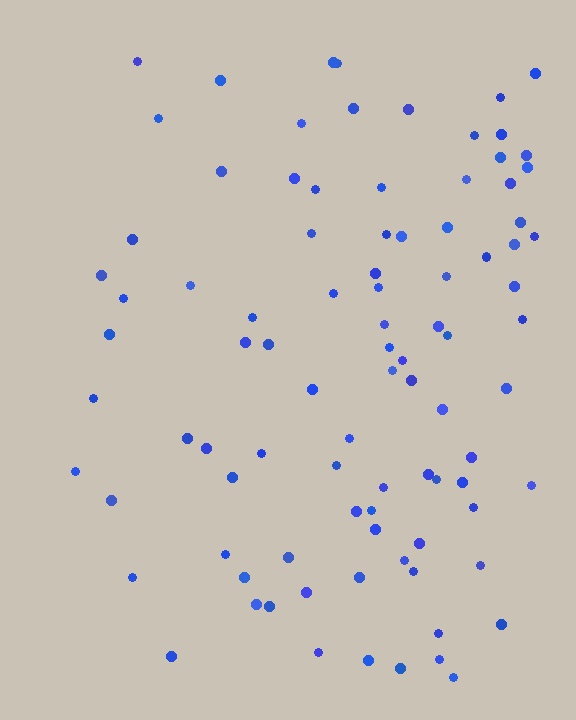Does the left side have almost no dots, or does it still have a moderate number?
Still a moderate number, just noticeably fewer than the right.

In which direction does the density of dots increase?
From left to right, with the right side densest.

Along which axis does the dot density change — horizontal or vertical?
Horizontal.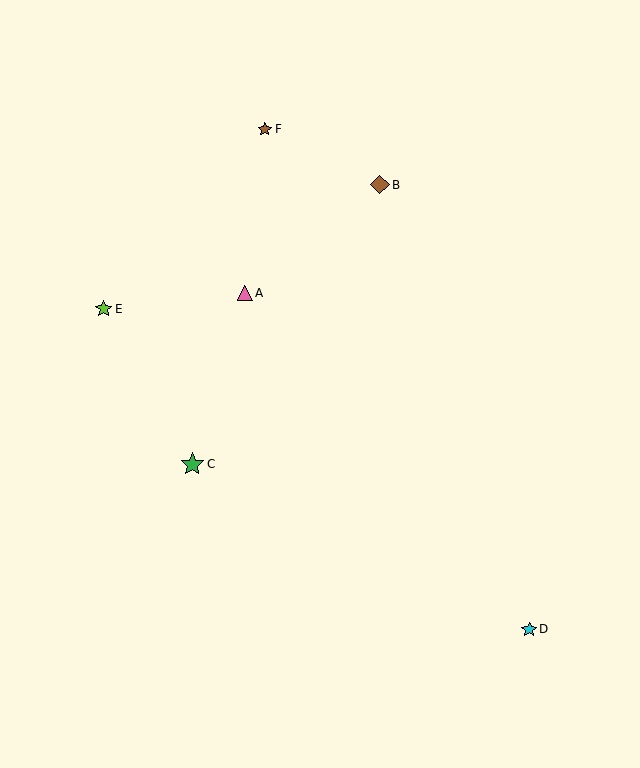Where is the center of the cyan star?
The center of the cyan star is at (529, 630).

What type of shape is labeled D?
Shape D is a cyan star.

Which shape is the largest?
The green star (labeled C) is the largest.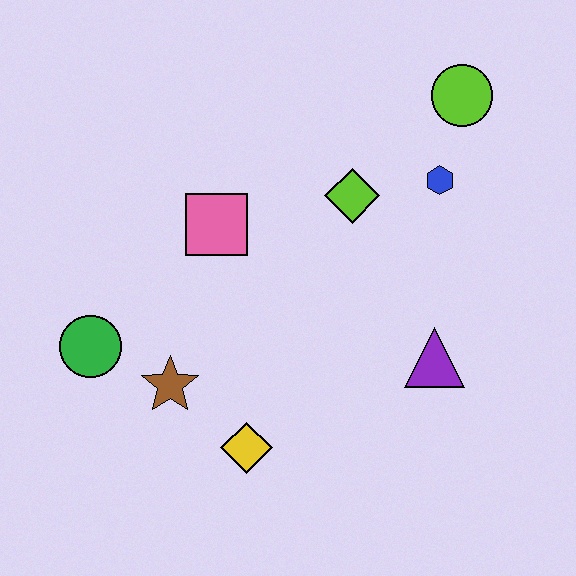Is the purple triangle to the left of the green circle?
No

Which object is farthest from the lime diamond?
The green circle is farthest from the lime diamond.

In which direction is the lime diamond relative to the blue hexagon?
The lime diamond is to the left of the blue hexagon.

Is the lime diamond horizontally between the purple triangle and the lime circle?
No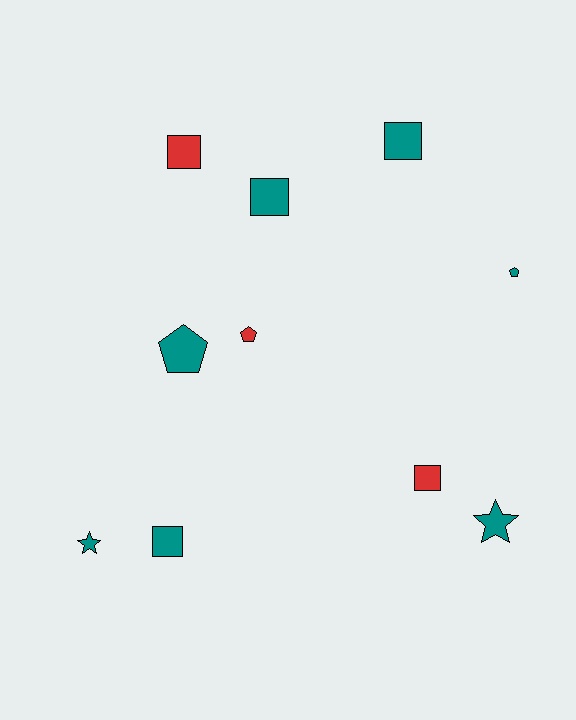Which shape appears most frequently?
Square, with 5 objects.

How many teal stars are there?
There are 2 teal stars.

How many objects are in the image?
There are 10 objects.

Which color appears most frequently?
Teal, with 7 objects.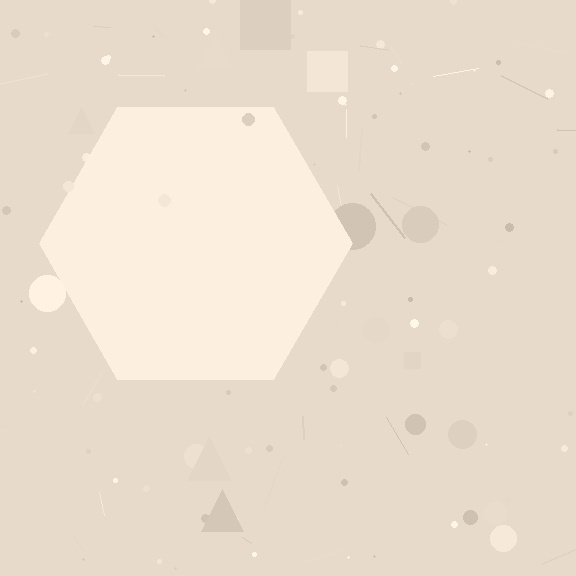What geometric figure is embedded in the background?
A hexagon is embedded in the background.